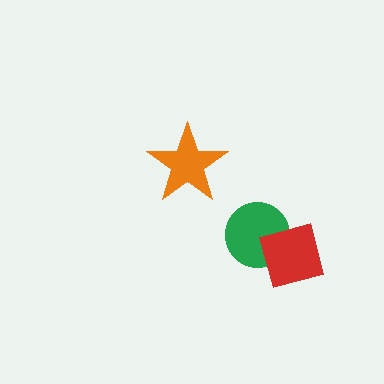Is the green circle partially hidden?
Yes, it is partially covered by another shape.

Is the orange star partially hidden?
No, no other shape covers it.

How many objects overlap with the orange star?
0 objects overlap with the orange star.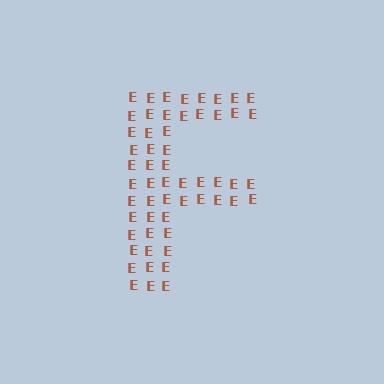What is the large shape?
The large shape is the letter F.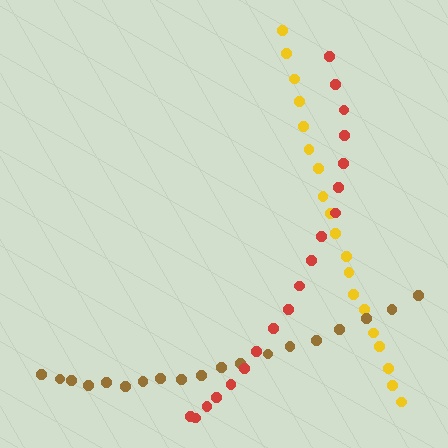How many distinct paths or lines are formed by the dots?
There are 3 distinct paths.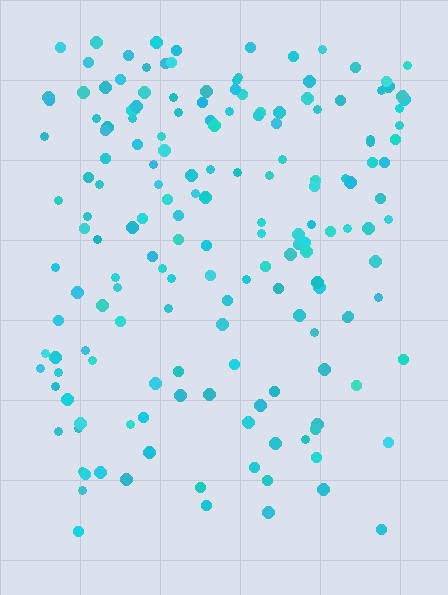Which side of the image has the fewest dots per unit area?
The bottom.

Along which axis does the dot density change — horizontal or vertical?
Vertical.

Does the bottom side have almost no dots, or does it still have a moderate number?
Still a moderate number, just noticeably fewer than the top.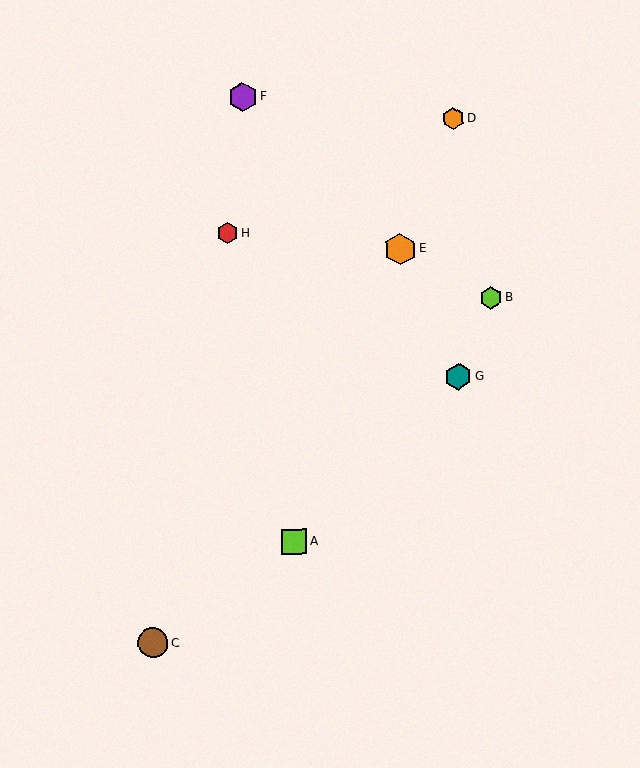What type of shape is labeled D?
Shape D is an orange hexagon.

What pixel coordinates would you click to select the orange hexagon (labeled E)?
Click at (400, 249) to select the orange hexagon E.